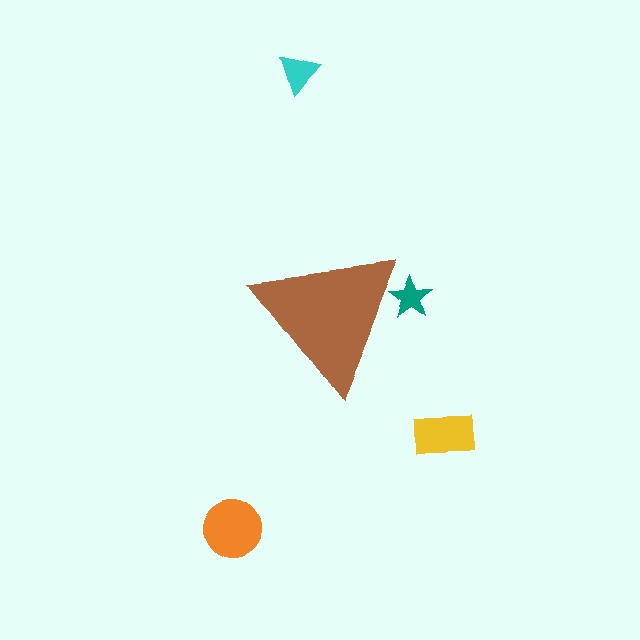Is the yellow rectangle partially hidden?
No, the yellow rectangle is fully visible.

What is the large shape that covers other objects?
A brown triangle.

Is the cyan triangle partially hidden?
No, the cyan triangle is fully visible.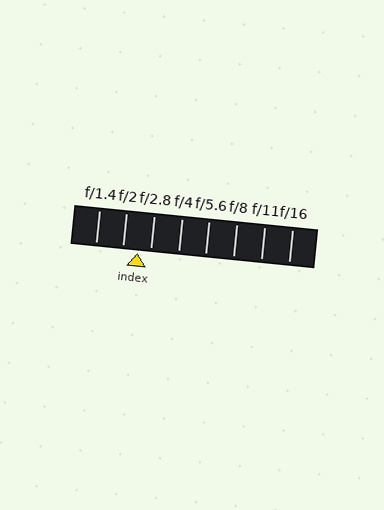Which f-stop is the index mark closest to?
The index mark is closest to f/2.8.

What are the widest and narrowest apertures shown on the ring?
The widest aperture shown is f/1.4 and the narrowest is f/16.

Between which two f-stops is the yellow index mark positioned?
The index mark is between f/2 and f/2.8.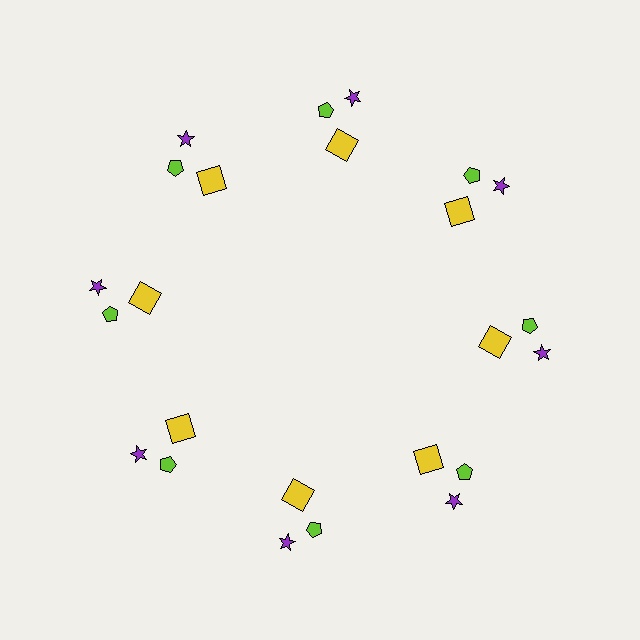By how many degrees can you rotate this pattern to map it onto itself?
The pattern maps onto itself every 45 degrees of rotation.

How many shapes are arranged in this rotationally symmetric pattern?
There are 24 shapes, arranged in 8 groups of 3.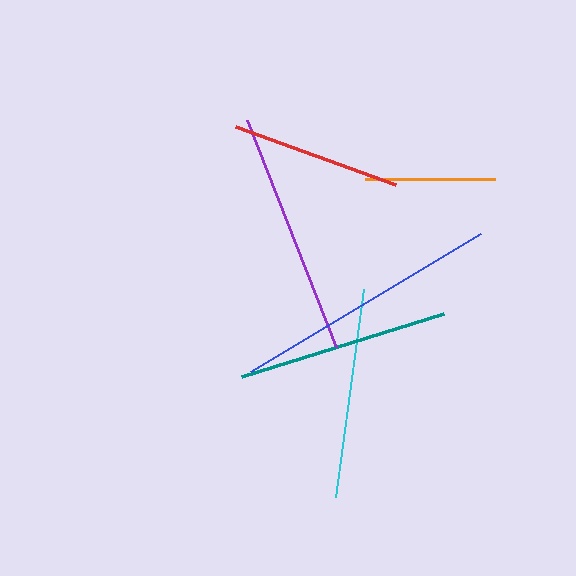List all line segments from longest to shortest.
From longest to shortest: blue, purple, teal, cyan, red, orange.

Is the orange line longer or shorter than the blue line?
The blue line is longer than the orange line.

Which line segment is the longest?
The blue line is the longest at approximately 267 pixels.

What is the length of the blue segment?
The blue segment is approximately 267 pixels long.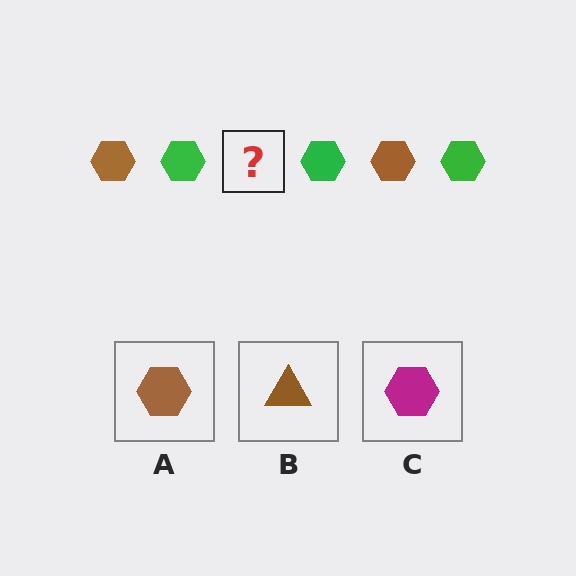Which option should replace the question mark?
Option A.